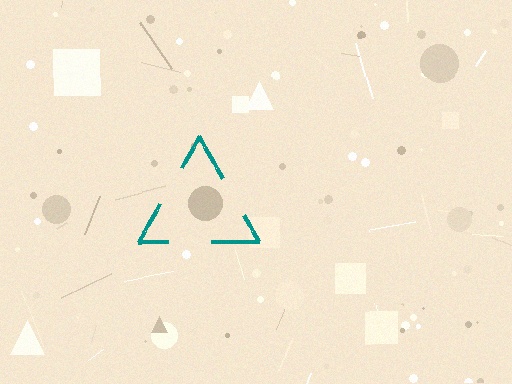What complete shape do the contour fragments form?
The contour fragments form a triangle.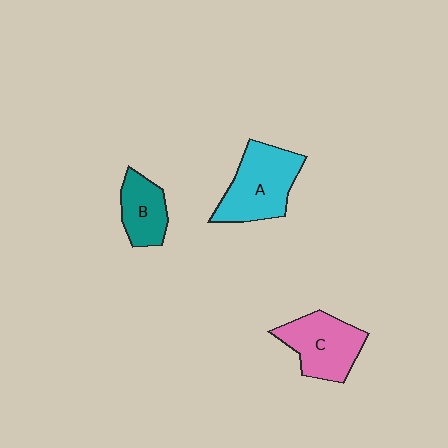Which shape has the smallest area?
Shape B (teal).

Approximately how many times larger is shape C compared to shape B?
Approximately 1.5 times.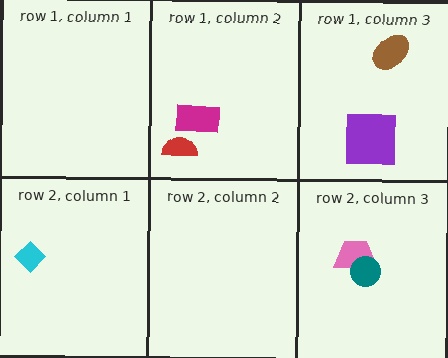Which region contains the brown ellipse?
The row 1, column 3 region.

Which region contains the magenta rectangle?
The row 1, column 2 region.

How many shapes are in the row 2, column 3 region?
2.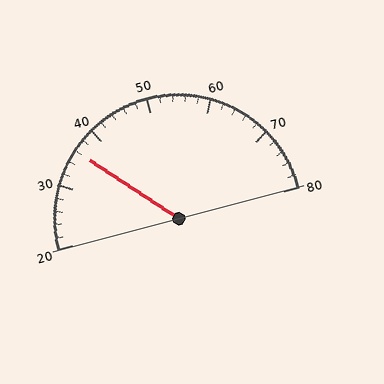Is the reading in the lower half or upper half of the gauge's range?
The reading is in the lower half of the range (20 to 80).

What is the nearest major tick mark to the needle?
The nearest major tick mark is 40.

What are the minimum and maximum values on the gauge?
The gauge ranges from 20 to 80.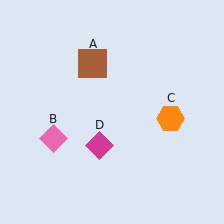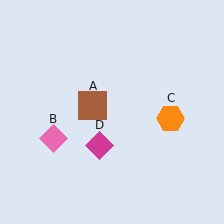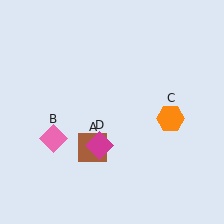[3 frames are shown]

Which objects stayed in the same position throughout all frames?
Pink diamond (object B) and orange hexagon (object C) and magenta diamond (object D) remained stationary.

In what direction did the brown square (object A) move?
The brown square (object A) moved down.